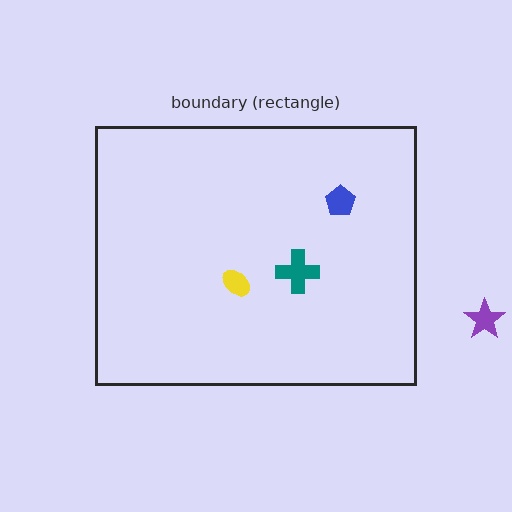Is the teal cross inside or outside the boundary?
Inside.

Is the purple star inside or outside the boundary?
Outside.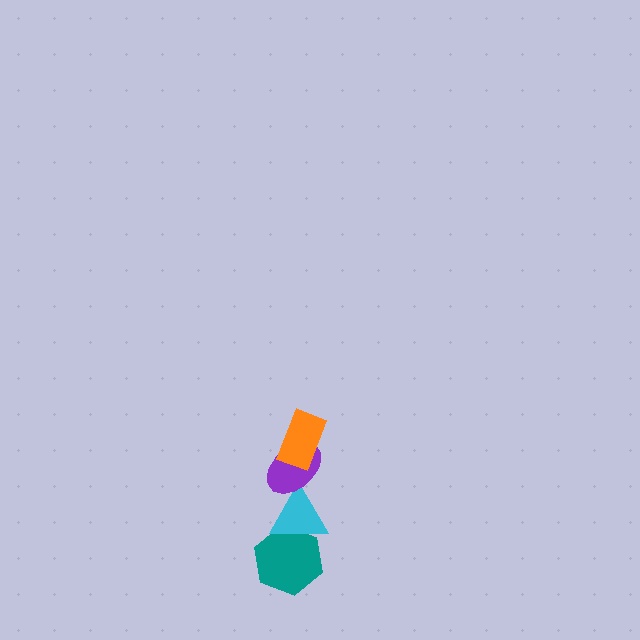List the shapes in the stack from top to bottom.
From top to bottom: the orange rectangle, the purple ellipse, the cyan triangle, the teal hexagon.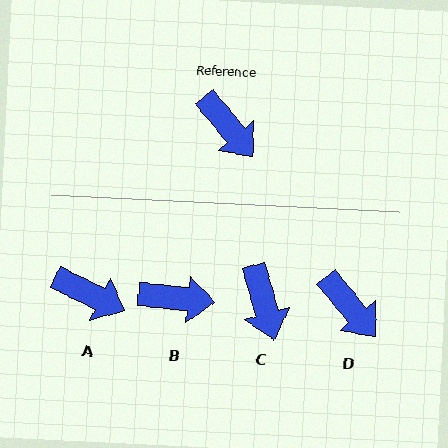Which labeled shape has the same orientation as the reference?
D.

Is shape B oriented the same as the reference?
No, it is off by about 44 degrees.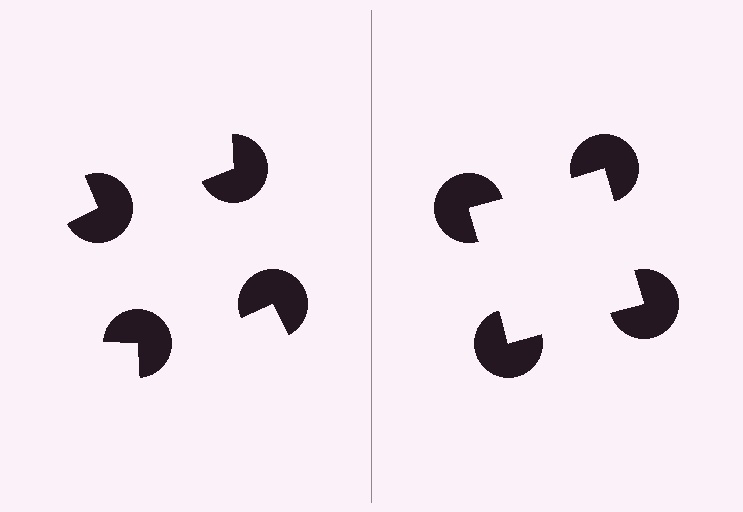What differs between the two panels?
The pac-man discs are positioned identically on both sides; only the wedge orientations differ. On the right they align to a square; on the left they are misaligned.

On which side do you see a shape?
An illusory square appears on the right side. On the left side the wedge cuts are rotated, so no coherent shape forms.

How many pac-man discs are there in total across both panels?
8 — 4 on each side.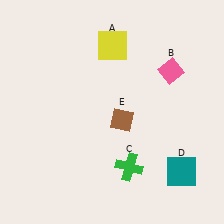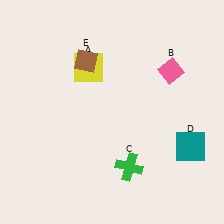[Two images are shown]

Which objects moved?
The objects that moved are: the yellow square (A), the teal square (D), the brown diamond (E).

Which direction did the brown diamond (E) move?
The brown diamond (E) moved up.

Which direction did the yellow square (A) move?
The yellow square (A) moved left.